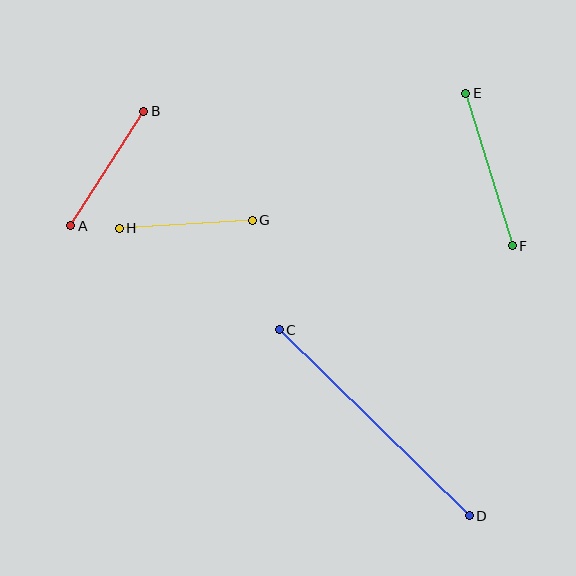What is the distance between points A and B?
The distance is approximately 136 pixels.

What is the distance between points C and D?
The distance is approximately 266 pixels.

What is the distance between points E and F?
The distance is approximately 159 pixels.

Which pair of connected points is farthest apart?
Points C and D are farthest apart.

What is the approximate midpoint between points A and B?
The midpoint is at approximately (107, 169) pixels.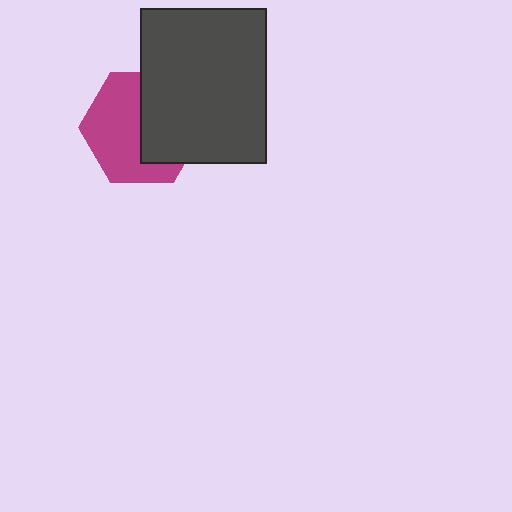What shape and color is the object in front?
The object in front is a dark gray rectangle.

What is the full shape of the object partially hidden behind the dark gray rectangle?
The partially hidden object is a magenta hexagon.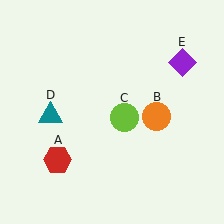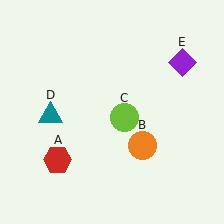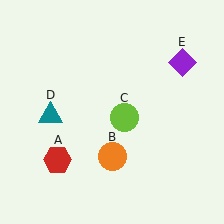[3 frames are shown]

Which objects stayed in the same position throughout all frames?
Red hexagon (object A) and lime circle (object C) and teal triangle (object D) and purple diamond (object E) remained stationary.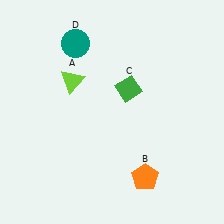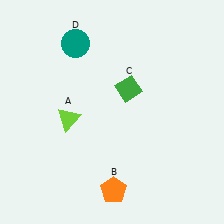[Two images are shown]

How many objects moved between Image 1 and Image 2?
2 objects moved between the two images.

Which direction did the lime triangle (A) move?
The lime triangle (A) moved down.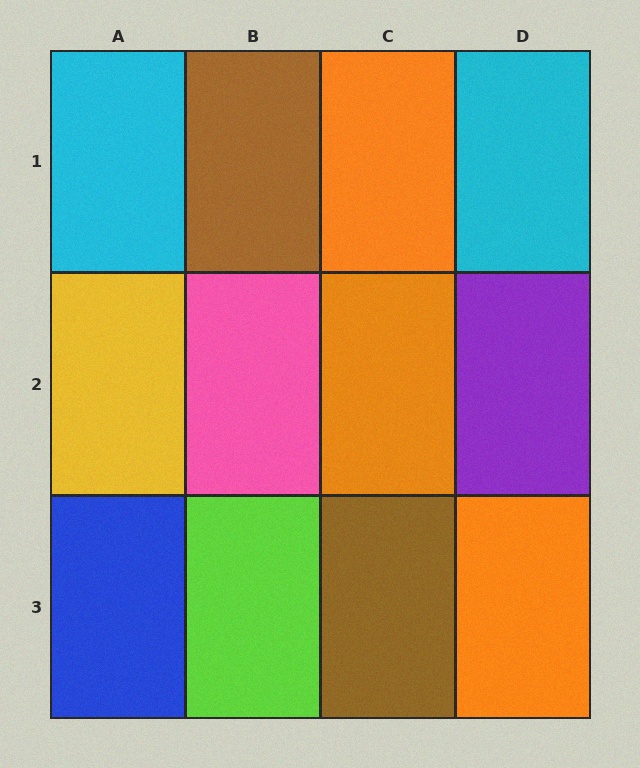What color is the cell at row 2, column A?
Yellow.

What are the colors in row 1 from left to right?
Cyan, brown, orange, cyan.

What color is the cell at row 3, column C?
Brown.